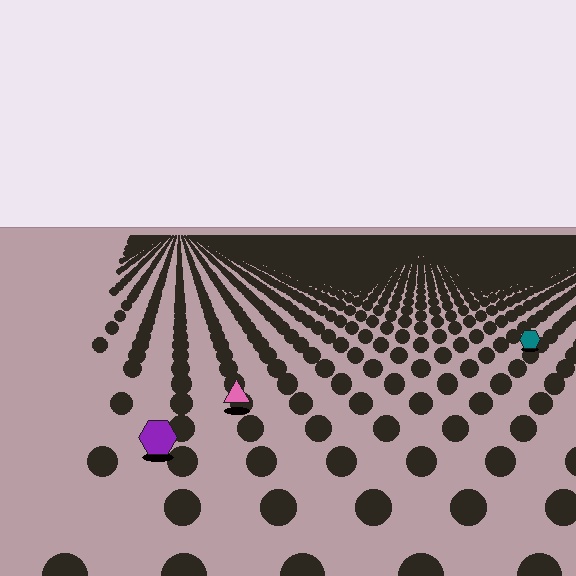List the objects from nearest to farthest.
From nearest to farthest: the purple hexagon, the pink triangle, the teal hexagon.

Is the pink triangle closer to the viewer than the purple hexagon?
No. The purple hexagon is closer — you can tell from the texture gradient: the ground texture is coarser near it.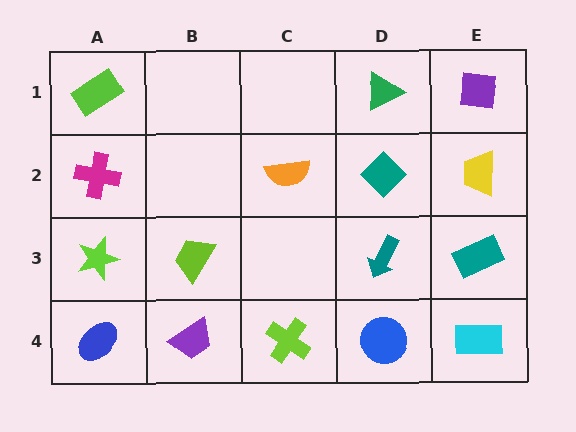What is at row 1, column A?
A lime rectangle.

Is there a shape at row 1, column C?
No, that cell is empty.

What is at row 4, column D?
A blue circle.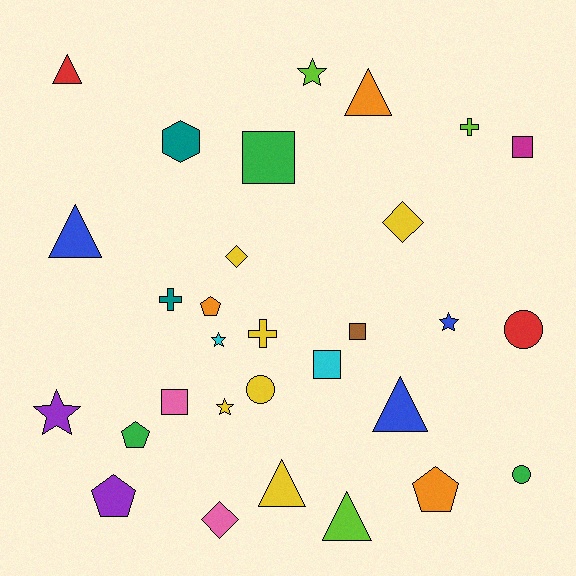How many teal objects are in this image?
There are 2 teal objects.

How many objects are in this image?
There are 30 objects.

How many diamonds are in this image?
There are 3 diamonds.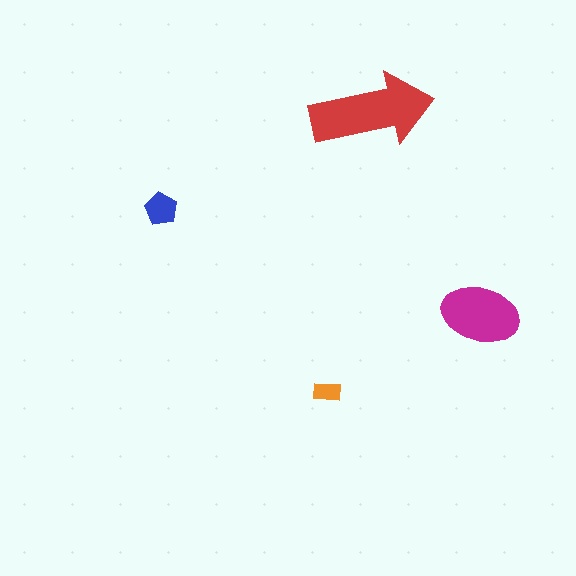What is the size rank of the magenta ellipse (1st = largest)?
2nd.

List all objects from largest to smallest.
The red arrow, the magenta ellipse, the blue pentagon, the orange rectangle.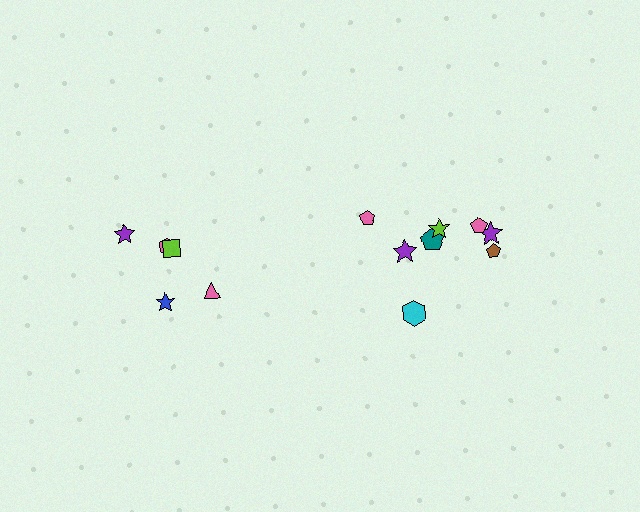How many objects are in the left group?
There are 5 objects.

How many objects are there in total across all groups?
There are 13 objects.